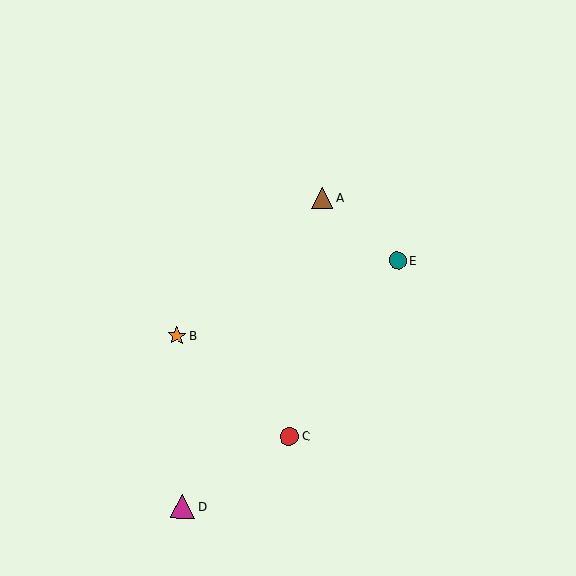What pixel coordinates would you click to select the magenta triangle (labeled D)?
Click at (183, 506) to select the magenta triangle D.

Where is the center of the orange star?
The center of the orange star is at (177, 336).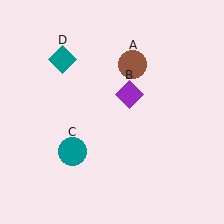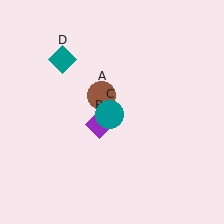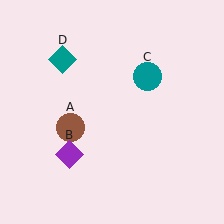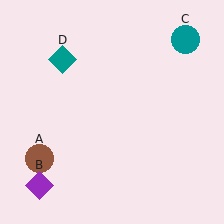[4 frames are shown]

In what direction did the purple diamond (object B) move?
The purple diamond (object B) moved down and to the left.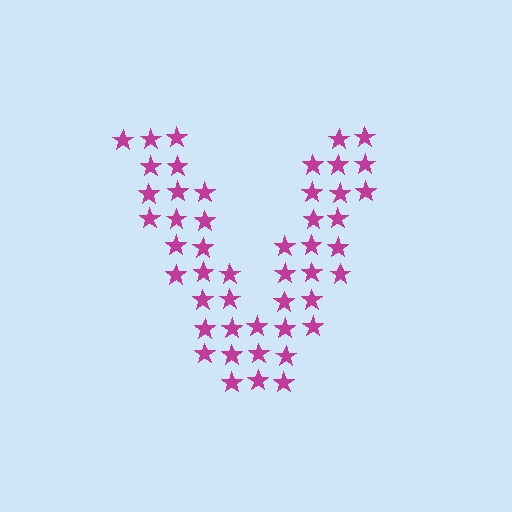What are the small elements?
The small elements are stars.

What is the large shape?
The large shape is the letter V.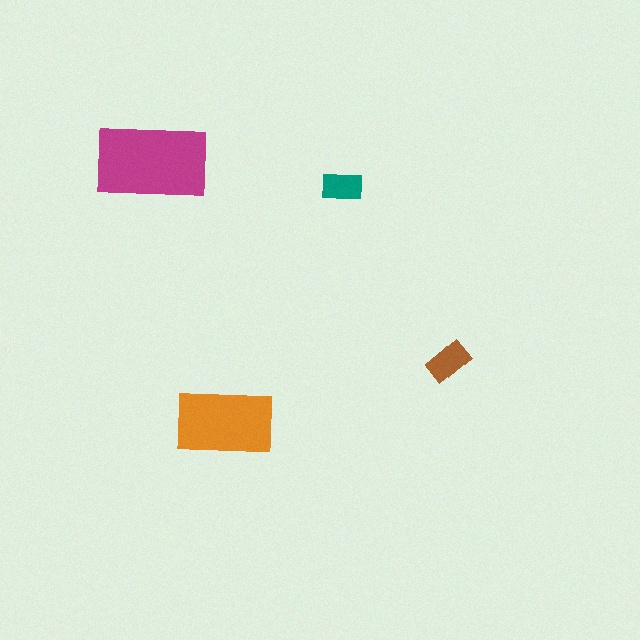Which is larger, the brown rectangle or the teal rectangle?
The brown one.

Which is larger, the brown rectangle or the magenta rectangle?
The magenta one.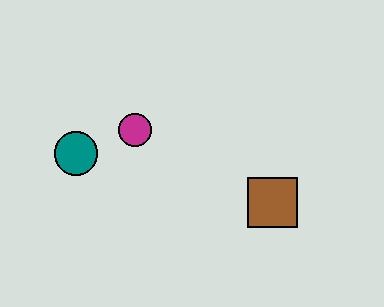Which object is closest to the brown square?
The magenta circle is closest to the brown square.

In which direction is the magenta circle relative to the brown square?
The magenta circle is to the left of the brown square.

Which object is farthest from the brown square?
The teal circle is farthest from the brown square.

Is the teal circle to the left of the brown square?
Yes